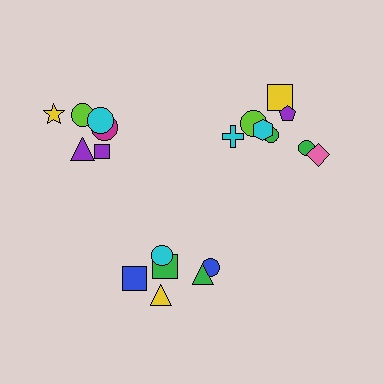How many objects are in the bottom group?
There are 6 objects.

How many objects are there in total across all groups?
There are 20 objects.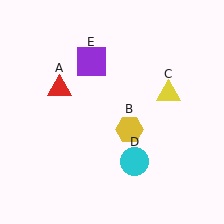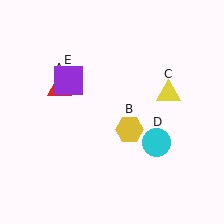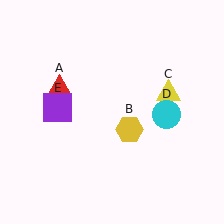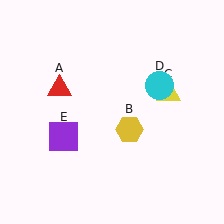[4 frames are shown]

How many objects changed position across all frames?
2 objects changed position: cyan circle (object D), purple square (object E).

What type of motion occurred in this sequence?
The cyan circle (object D), purple square (object E) rotated counterclockwise around the center of the scene.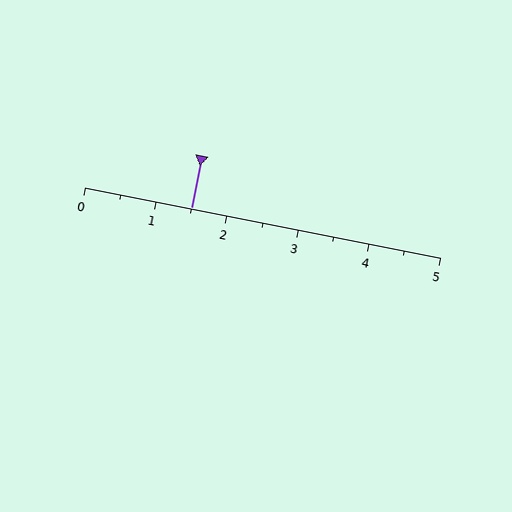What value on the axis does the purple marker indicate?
The marker indicates approximately 1.5.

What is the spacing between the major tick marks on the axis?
The major ticks are spaced 1 apart.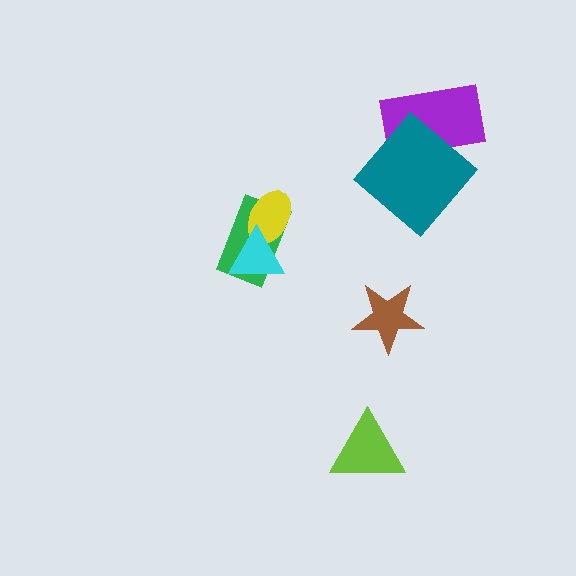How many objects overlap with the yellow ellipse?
2 objects overlap with the yellow ellipse.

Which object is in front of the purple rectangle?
The teal diamond is in front of the purple rectangle.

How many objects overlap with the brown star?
0 objects overlap with the brown star.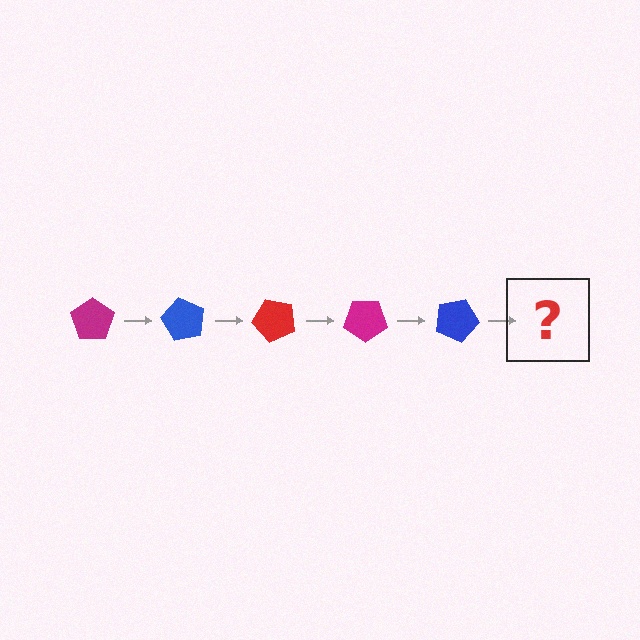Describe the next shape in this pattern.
It should be a red pentagon, rotated 300 degrees from the start.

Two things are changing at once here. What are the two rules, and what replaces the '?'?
The two rules are that it rotates 60 degrees each step and the color cycles through magenta, blue, and red. The '?' should be a red pentagon, rotated 300 degrees from the start.